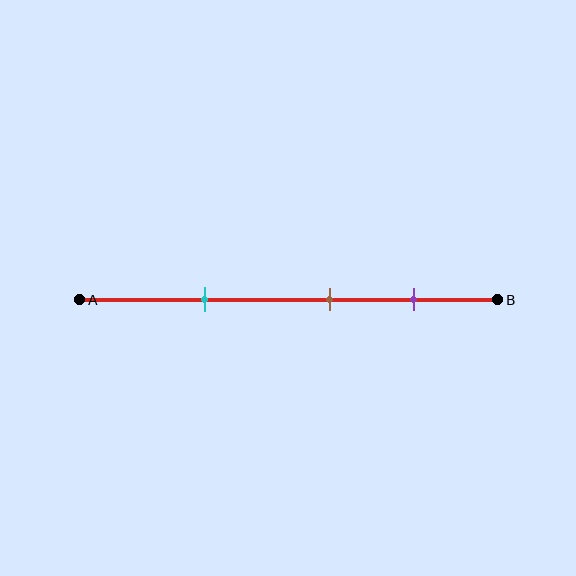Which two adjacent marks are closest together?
The brown and purple marks are the closest adjacent pair.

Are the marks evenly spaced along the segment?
Yes, the marks are approximately evenly spaced.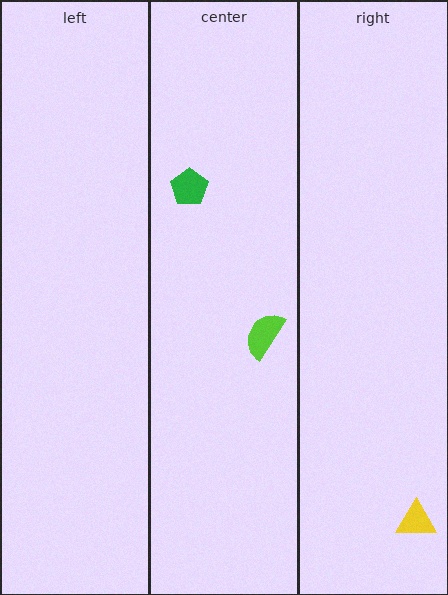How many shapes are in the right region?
1.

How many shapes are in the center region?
2.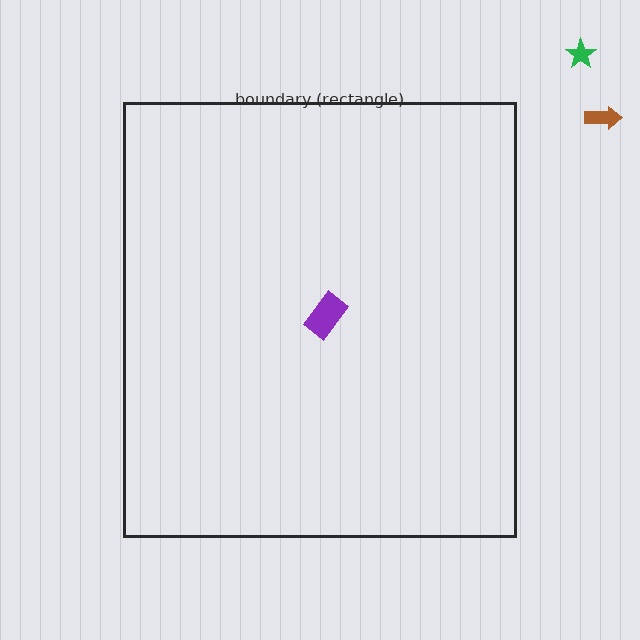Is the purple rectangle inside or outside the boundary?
Inside.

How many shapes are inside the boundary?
1 inside, 2 outside.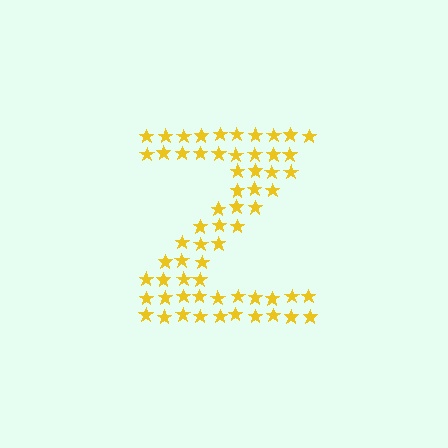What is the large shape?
The large shape is the letter Z.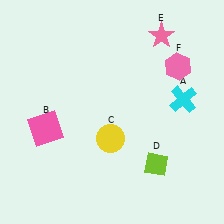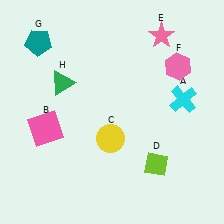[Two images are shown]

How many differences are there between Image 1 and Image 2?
There are 2 differences between the two images.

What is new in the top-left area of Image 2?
A green triangle (H) was added in the top-left area of Image 2.